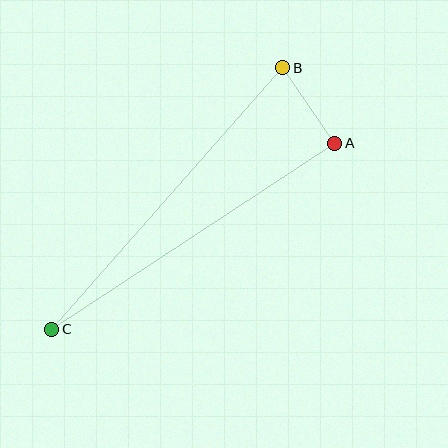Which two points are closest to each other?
Points A and B are closest to each other.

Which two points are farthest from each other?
Points B and C are farthest from each other.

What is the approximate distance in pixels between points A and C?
The distance between A and C is approximately 339 pixels.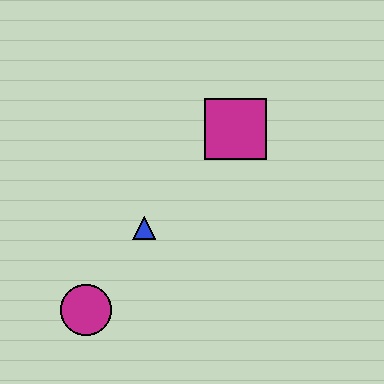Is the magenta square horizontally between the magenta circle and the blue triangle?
No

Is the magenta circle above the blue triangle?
No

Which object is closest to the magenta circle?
The blue triangle is closest to the magenta circle.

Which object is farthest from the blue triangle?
The magenta square is farthest from the blue triangle.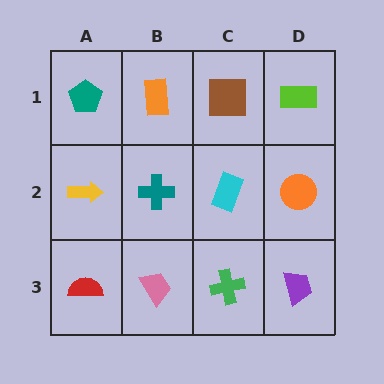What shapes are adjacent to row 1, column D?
An orange circle (row 2, column D), a brown square (row 1, column C).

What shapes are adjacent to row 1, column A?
A yellow arrow (row 2, column A), an orange rectangle (row 1, column B).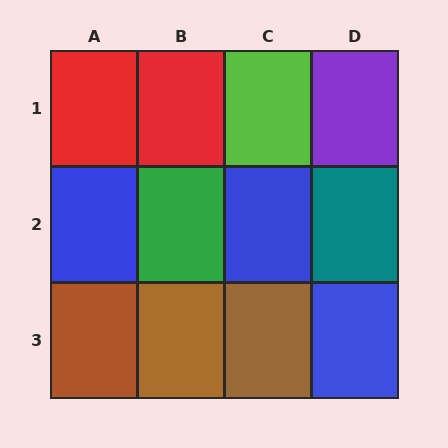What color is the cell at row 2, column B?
Green.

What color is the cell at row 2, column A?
Blue.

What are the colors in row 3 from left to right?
Brown, brown, brown, blue.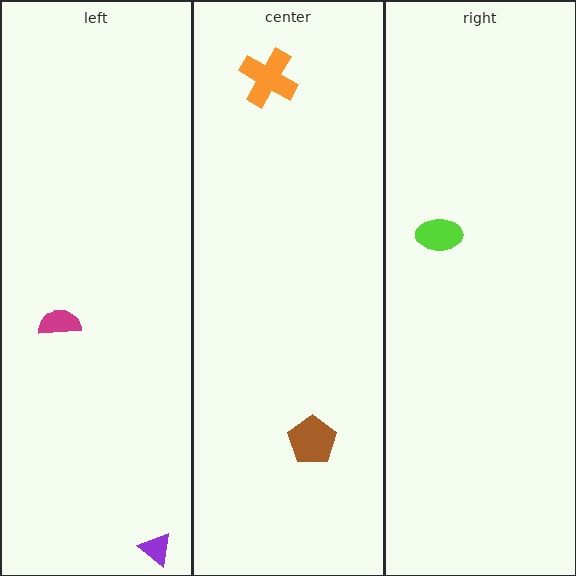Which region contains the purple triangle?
The left region.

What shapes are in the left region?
The magenta semicircle, the purple triangle.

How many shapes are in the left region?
2.